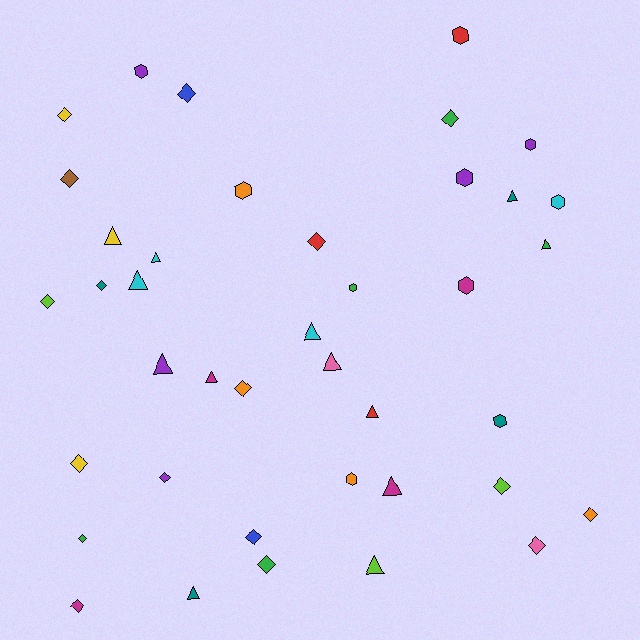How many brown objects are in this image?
There is 1 brown object.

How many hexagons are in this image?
There are 10 hexagons.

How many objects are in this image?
There are 40 objects.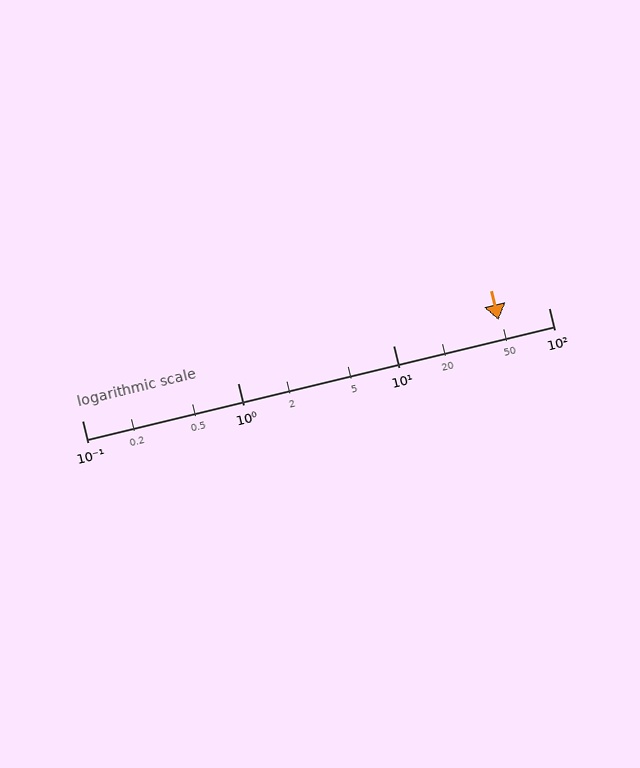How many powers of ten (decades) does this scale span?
The scale spans 3 decades, from 0.1 to 100.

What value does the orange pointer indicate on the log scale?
The pointer indicates approximately 48.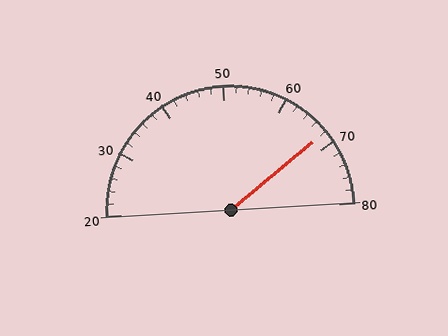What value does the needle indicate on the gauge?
The needle indicates approximately 68.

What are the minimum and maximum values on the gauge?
The gauge ranges from 20 to 80.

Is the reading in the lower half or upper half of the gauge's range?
The reading is in the upper half of the range (20 to 80).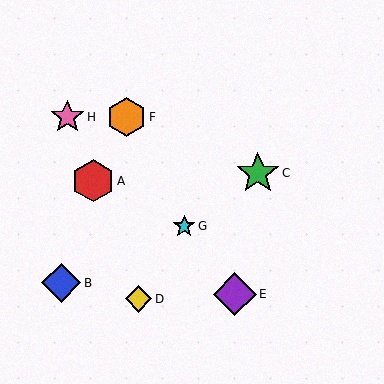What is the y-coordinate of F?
Object F is at y≈117.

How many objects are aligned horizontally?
2 objects (F, H) are aligned horizontally.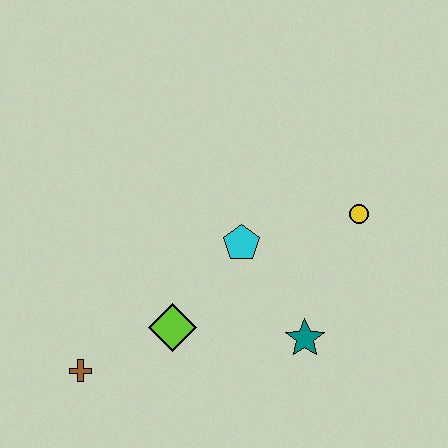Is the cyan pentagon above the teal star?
Yes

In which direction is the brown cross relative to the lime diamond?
The brown cross is to the left of the lime diamond.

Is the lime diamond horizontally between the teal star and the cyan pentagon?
No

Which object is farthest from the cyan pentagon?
The brown cross is farthest from the cyan pentagon.